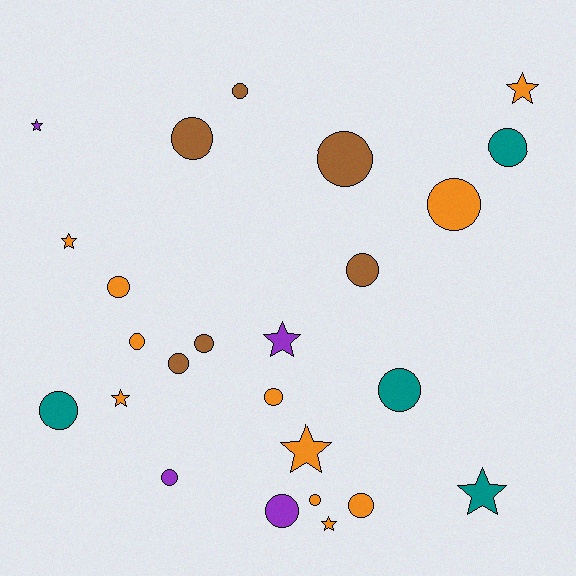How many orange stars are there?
There are 5 orange stars.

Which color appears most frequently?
Orange, with 11 objects.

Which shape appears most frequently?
Circle, with 17 objects.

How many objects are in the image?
There are 25 objects.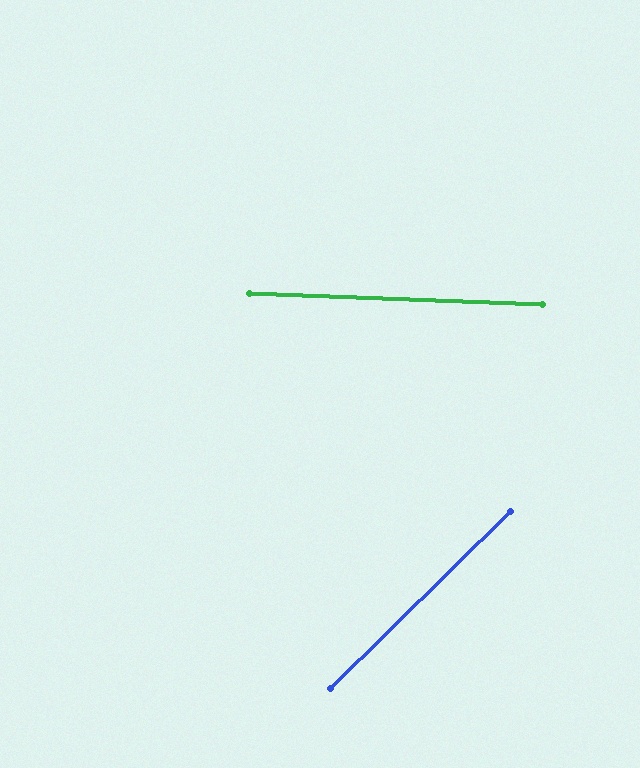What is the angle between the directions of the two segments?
Approximately 47 degrees.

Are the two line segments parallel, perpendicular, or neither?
Neither parallel nor perpendicular — they differ by about 47°.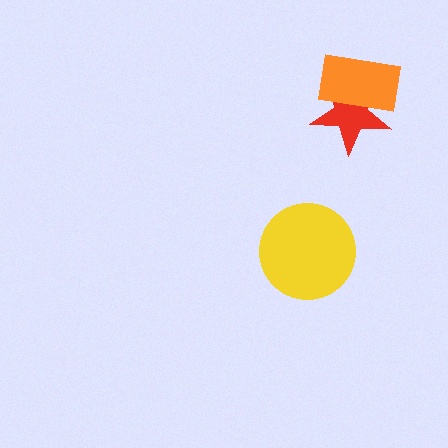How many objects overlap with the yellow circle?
0 objects overlap with the yellow circle.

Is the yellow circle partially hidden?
No, no other shape covers it.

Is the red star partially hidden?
Yes, it is partially covered by another shape.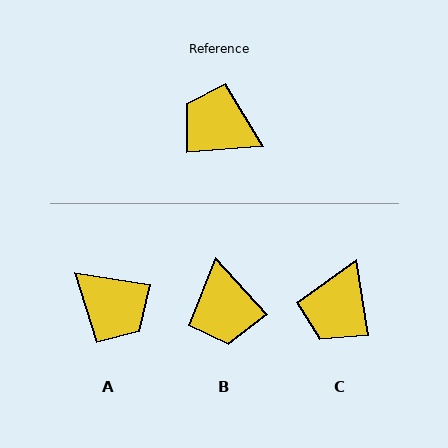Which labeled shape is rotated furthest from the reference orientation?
A, about 167 degrees away.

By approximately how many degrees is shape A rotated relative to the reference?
Approximately 167 degrees counter-clockwise.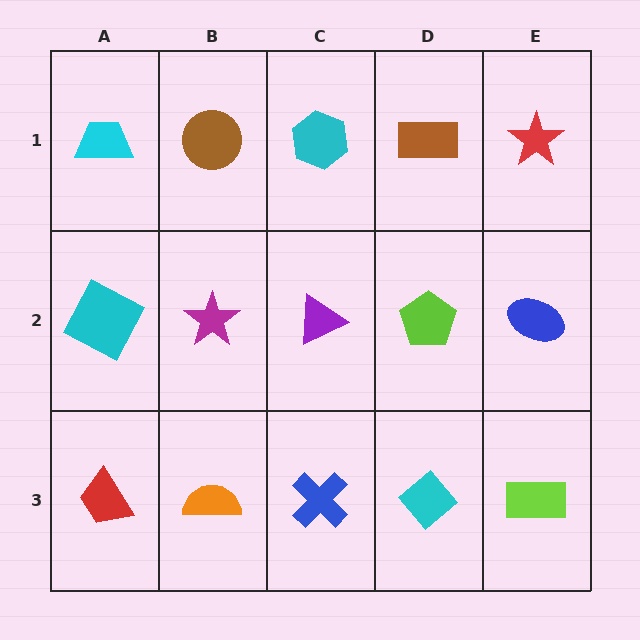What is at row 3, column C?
A blue cross.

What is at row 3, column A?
A red trapezoid.